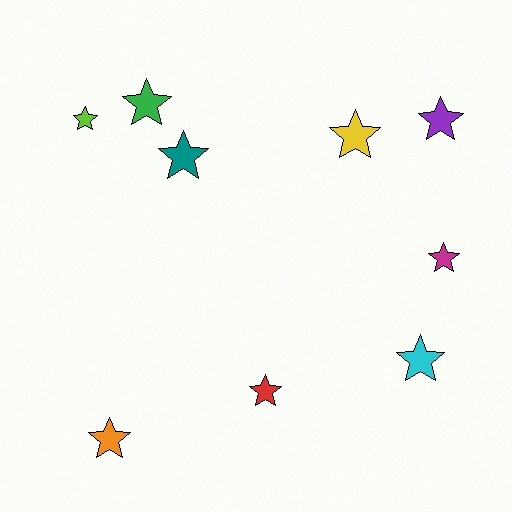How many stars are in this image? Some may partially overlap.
There are 9 stars.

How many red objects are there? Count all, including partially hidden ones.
There is 1 red object.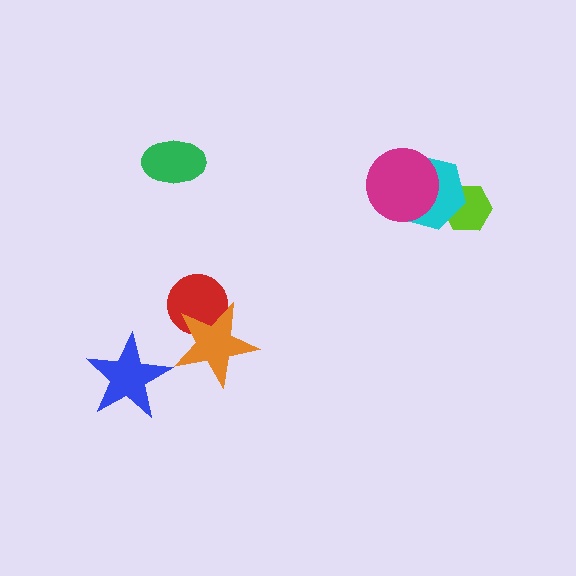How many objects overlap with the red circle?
1 object overlaps with the red circle.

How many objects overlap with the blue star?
0 objects overlap with the blue star.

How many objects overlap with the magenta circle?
1 object overlaps with the magenta circle.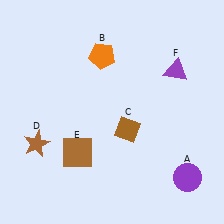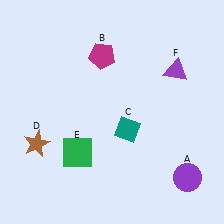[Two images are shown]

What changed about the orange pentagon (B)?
In Image 1, B is orange. In Image 2, it changed to magenta.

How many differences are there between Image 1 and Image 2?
There are 3 differences between the two images.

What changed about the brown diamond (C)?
In Image 1, C is brown. In Image 2, it changed to teal.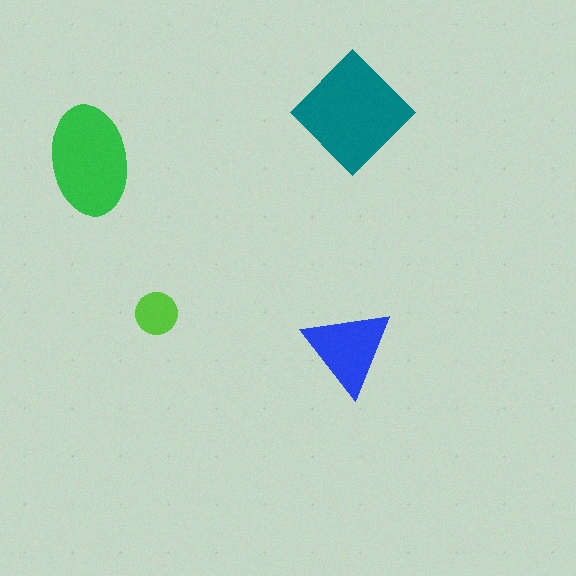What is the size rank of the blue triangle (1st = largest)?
3rd.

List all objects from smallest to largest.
The lime circle, the blue triangle, the green ellipse, the teal diamond.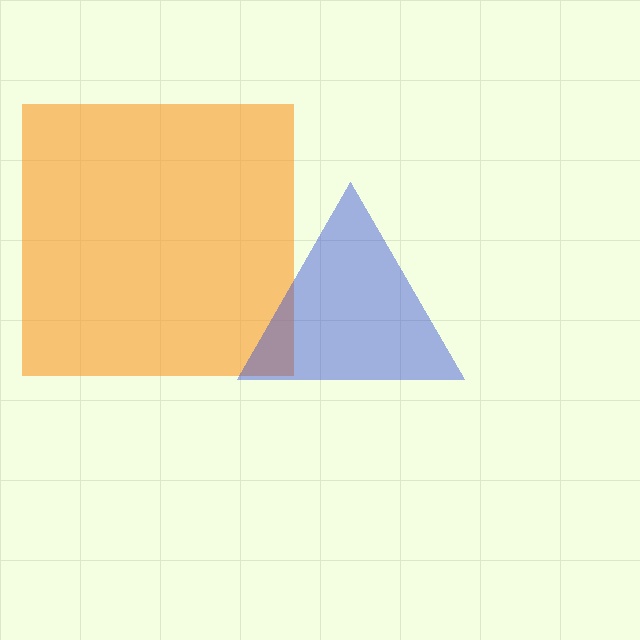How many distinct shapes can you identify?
There are 2 distinct shapes: an orange square, a blue triangle.